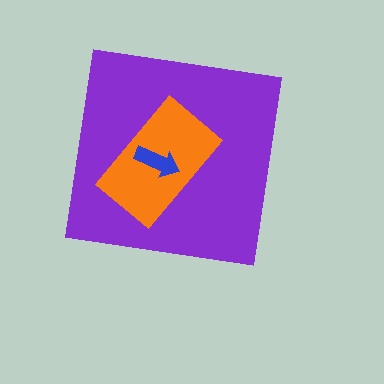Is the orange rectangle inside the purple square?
Yes.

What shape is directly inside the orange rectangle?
The blue arrow.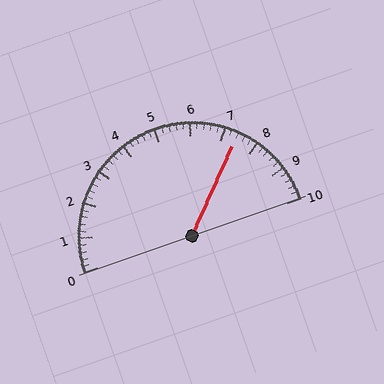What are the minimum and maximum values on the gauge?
The gauge ranges from 0 to 10.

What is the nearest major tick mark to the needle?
The nearest major tick mark is 7.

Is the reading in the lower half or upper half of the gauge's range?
The reading is in the upper half of the range (0 to 10).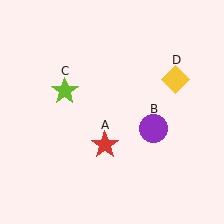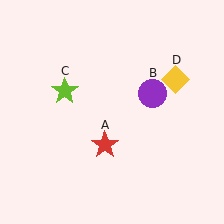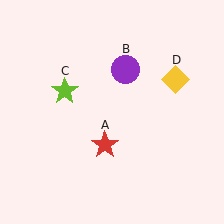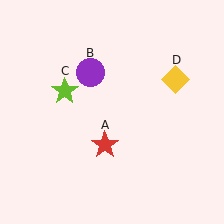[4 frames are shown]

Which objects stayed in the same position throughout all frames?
Red star (object A) and lime star (object C) and yellow diamond (object D) remained stationary.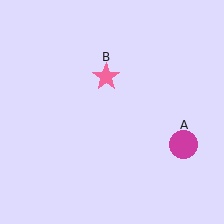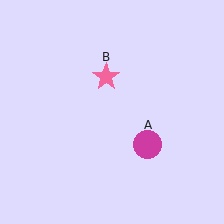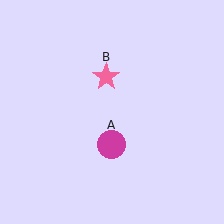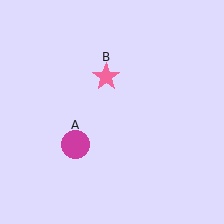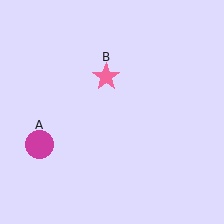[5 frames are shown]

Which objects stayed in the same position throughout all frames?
Pink star (object B) remained stationary.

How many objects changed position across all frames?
1 object changed position: magenta circle (object A).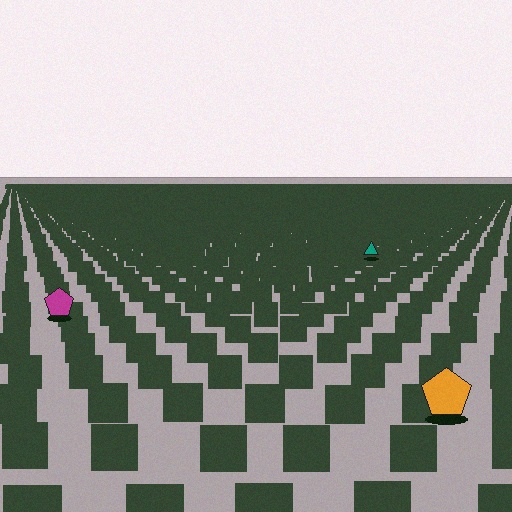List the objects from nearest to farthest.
From nearest to farthest: the orange pentagon, the magenta pentagon, the teal triangle.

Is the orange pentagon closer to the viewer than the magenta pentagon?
Yes. The orange pentagon is closer — you can tell from the texture gradient: the ground texture is coarser near it.